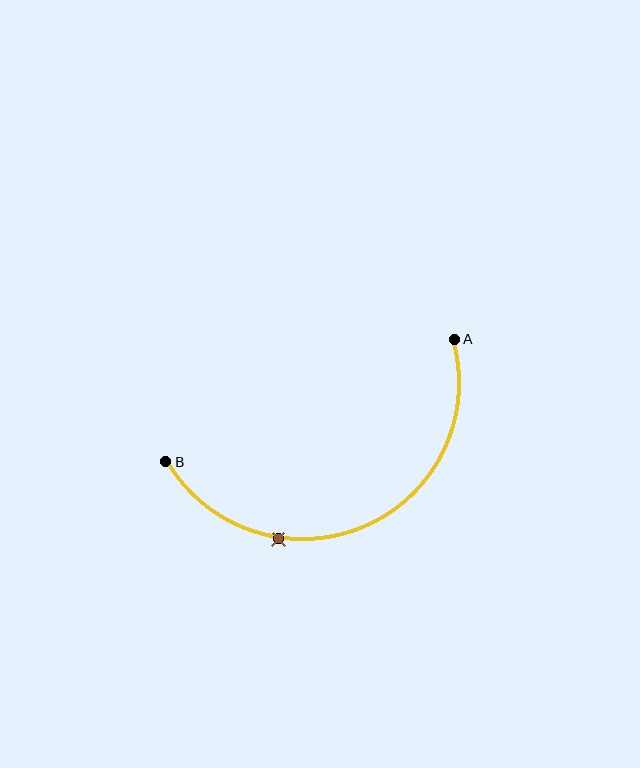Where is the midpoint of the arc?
The arc midpoint is the point on the curve farthest from the straight line joining A and B. It sits below that line.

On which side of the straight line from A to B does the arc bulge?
The arc bulges below the straight line connecting A and B.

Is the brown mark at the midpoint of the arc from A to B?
No. The brown mark lies on the arc but is closer to endpoint B. The arc midpoint would be at the point on the curve equidistant along the arc from both A and B.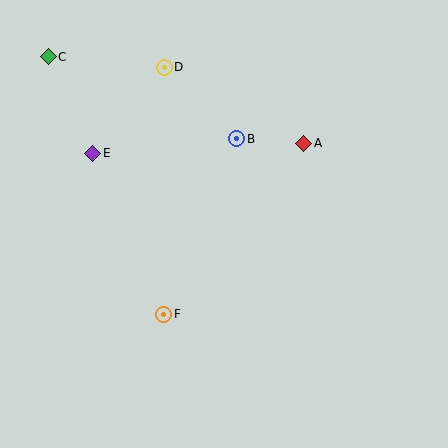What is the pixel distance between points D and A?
The distance between D and A is 159 pixels.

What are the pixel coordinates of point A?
Point A is at (304, 143).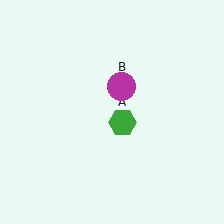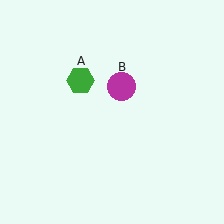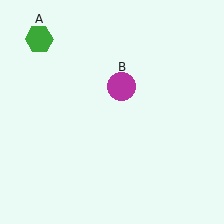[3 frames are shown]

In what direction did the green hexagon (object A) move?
The green hexagon (object A) moved up and to the left.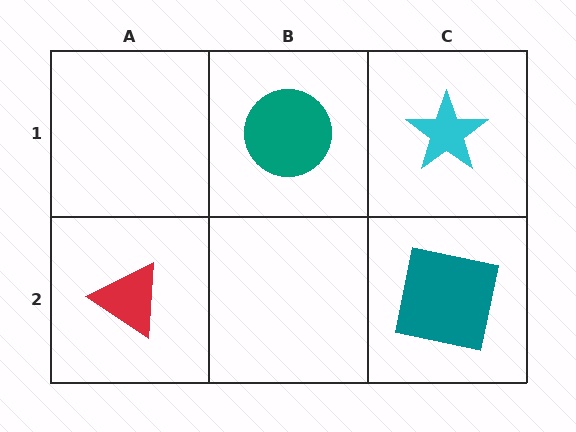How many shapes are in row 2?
2 shapes.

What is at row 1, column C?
A cyan star.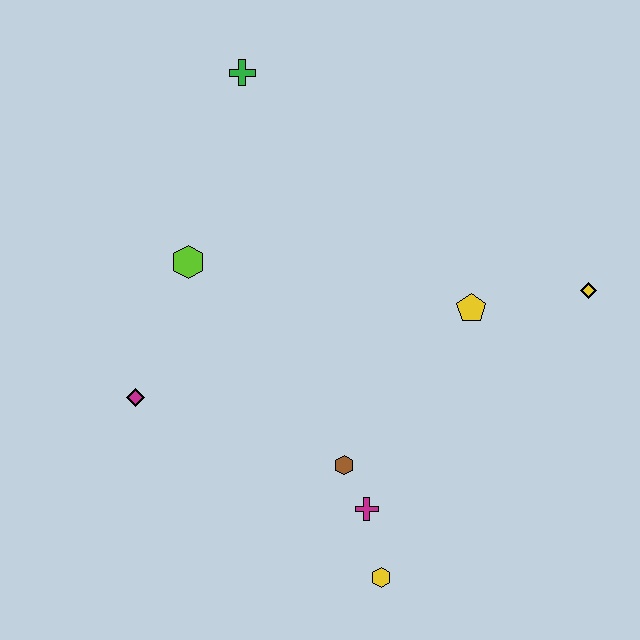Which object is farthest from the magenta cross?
The green cross is farthest from the magenta cross.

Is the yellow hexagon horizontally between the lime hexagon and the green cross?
No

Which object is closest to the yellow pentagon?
The yellow diamond is closest to the yellow pentagon.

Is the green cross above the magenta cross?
Yes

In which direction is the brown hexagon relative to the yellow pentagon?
The brown hexagon is below the yellow pentagon.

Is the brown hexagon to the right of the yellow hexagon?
No